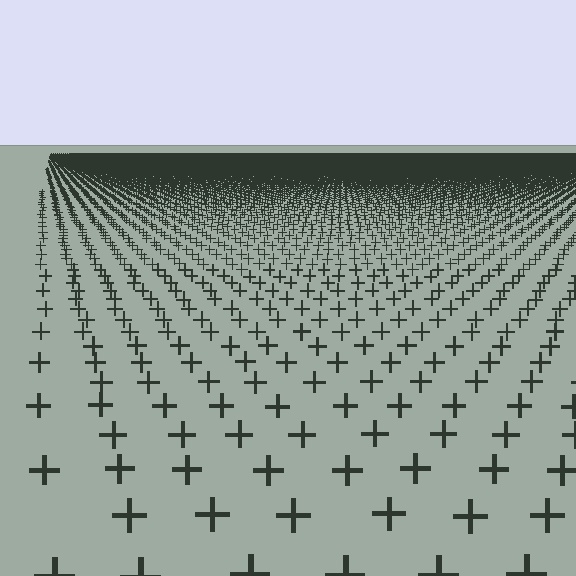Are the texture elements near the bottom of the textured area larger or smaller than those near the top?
Larger. Near the bottom, elements are closer to the viewer and appear at a bigger on-screen size.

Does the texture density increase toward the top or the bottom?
Density increases toward the top.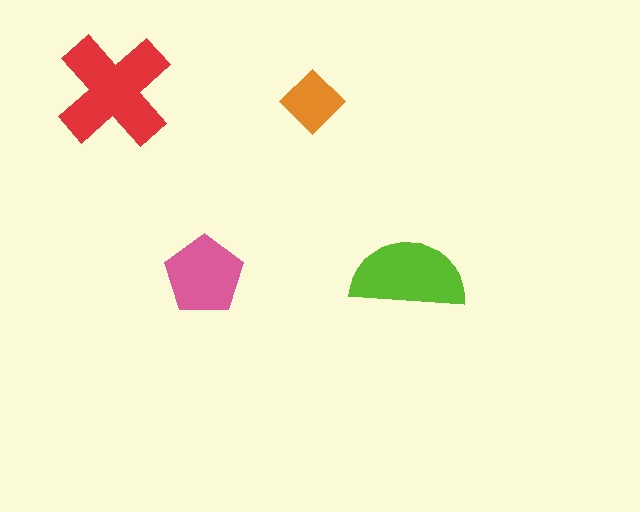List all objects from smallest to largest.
The orange diamond, the pink pentagon, the lime semicircle, the red cross.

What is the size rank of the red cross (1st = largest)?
1st.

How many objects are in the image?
There are 4 objects in the image.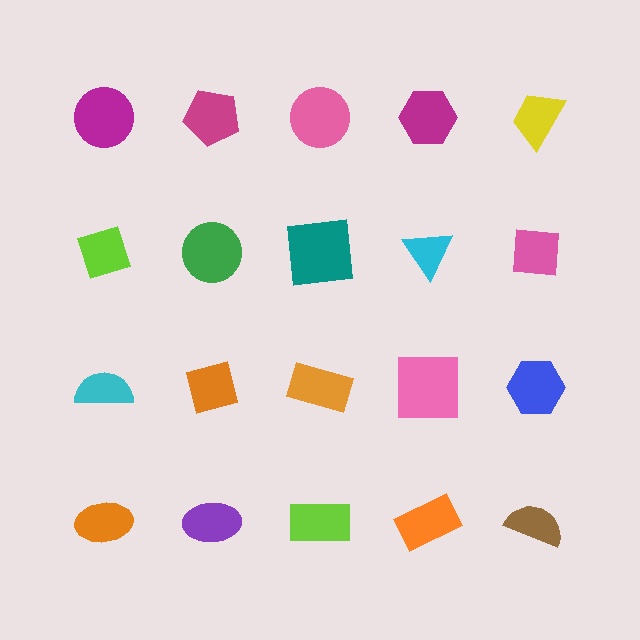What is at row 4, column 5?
A brown semicircle.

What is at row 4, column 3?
A lime rectangle.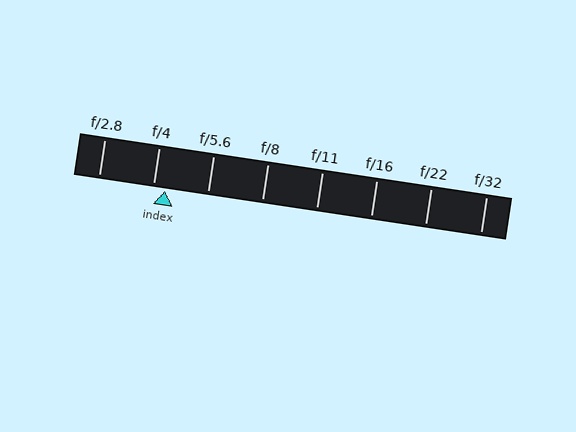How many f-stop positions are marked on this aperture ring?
There are 8 f-stop positions marked.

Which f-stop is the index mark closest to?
The index mark is closest to f/4.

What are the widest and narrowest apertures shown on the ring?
The widest aperture shown is f/2.8 and the narrowest is f/32.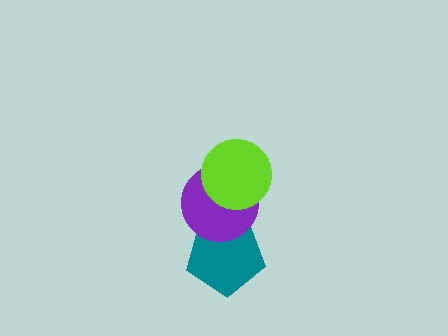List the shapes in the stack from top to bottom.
From top to bottom: the lime circle, the purple circle, the teal pentagon.